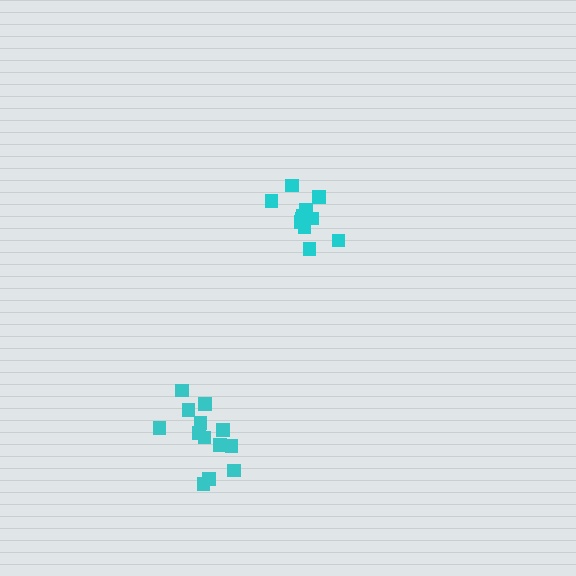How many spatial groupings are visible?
There are 2 spatial groupings.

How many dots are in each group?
Group 1: 11 dots, Group 2: 13 dots (24 total).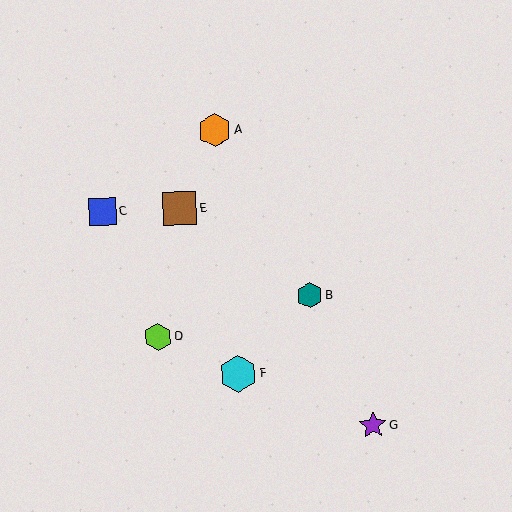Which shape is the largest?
The cyan hexagon (labeled F) is the largest.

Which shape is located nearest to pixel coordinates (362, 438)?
The purple star (labeled G) at (373, 425) is nearest to that location.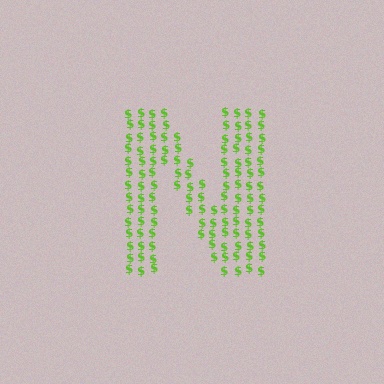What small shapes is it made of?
It is made of small dollar signs.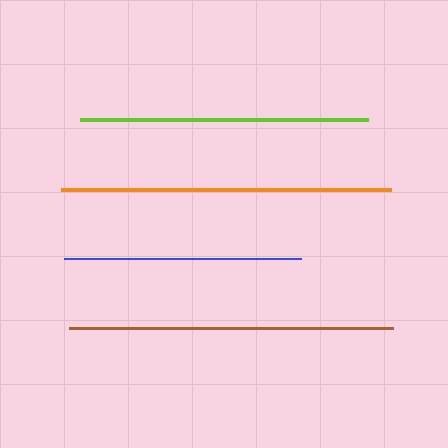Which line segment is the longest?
The orange line is the longest at approximately 330 pixels.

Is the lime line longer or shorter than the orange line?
The orange line is longer than the lime line.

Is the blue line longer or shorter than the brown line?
The brown line is longer than the blue line.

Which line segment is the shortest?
The blue line is the shortest at approximately 237 pixels.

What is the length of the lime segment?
The lime segment is approximately 288 pixels long.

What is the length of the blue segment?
The blue segment is approximately 237 pixels long.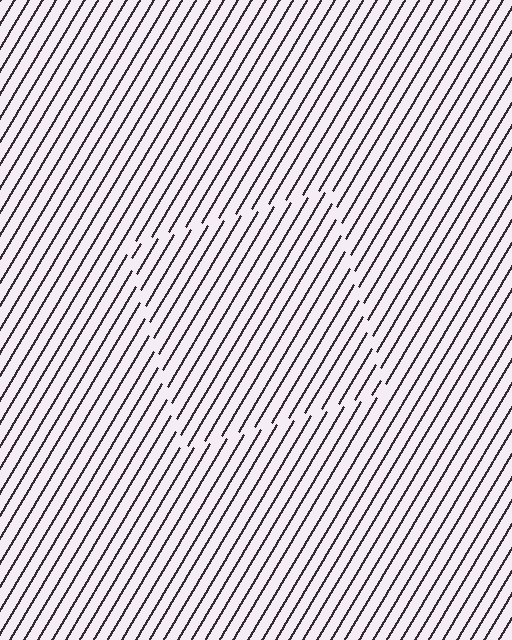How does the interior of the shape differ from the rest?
The interior of the shape contains the same grating, shifted by half a period — the contour is defined by the phase discontinuity where line-ends from the inner and outer gratings abut.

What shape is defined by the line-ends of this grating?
An illusory square. The interior of the shape contains the same grating, shifted by half a period — the contour is defined by the phase discontinuity where line-ends from the inner and outer gratings abut.